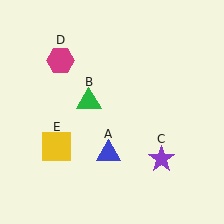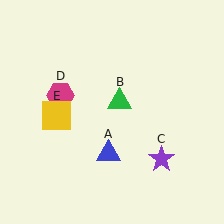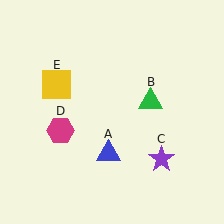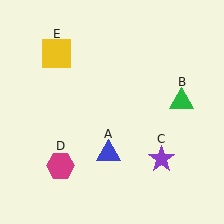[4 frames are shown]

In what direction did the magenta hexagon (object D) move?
The magenta hexagon (object D) moved down.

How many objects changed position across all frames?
3 objects changed position: green triangle (object B), magenta hexagon (object D), yellow square (object E).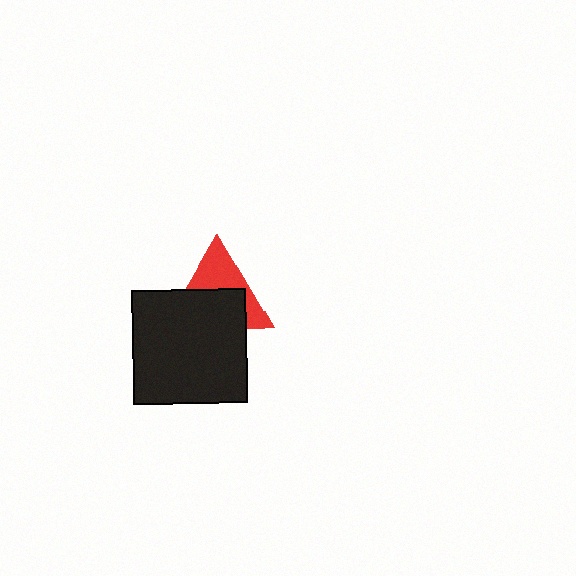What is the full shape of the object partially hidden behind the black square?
The partially hidden object is a red triangle.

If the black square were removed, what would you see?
You would see the complete red triangle.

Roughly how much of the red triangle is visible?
About half of it is visible (roughly 46%).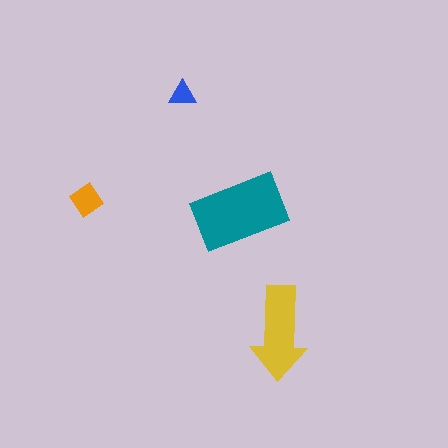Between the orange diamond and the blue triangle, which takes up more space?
The orange diamond.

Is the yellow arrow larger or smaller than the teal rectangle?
Smaller.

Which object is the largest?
The teal rectangle.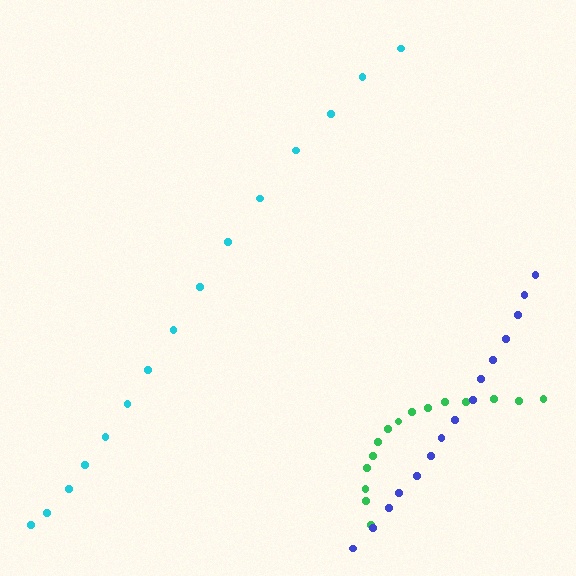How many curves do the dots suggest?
There are 3 distinct paths.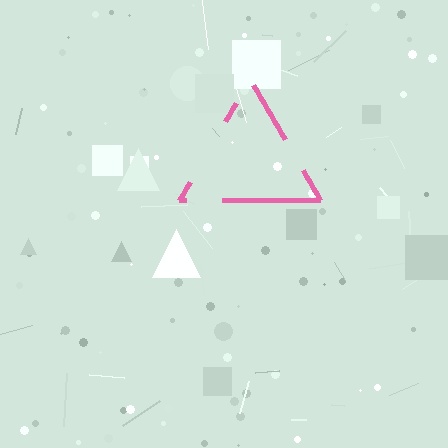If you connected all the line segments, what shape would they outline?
They would outline a triangle.